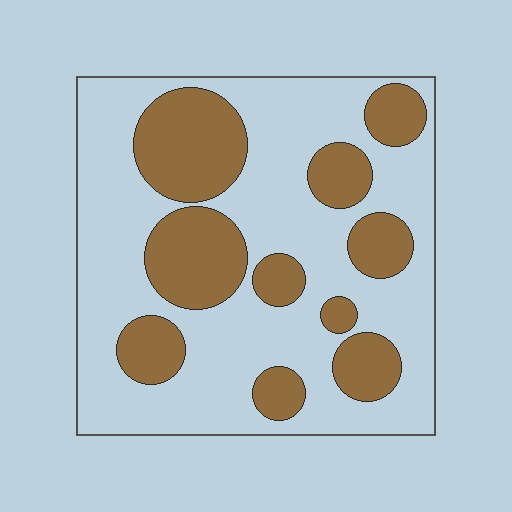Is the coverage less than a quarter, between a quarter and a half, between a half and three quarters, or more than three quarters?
Between a quarter and a half.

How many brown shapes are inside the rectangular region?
10.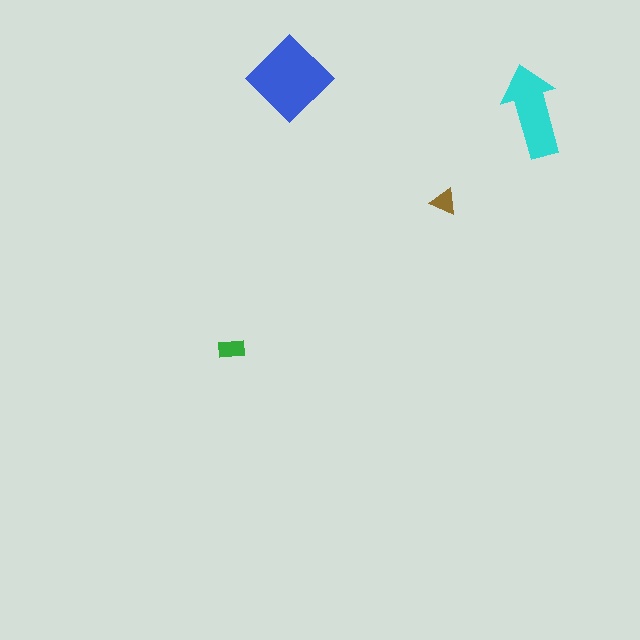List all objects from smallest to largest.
The brown triangle, the green rectangle, the cyan arrow, the blue diamond.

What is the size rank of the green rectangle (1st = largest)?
3rd.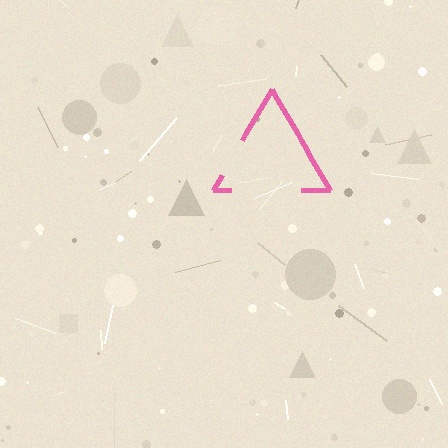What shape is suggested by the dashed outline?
The dashed outline suggests a triangle.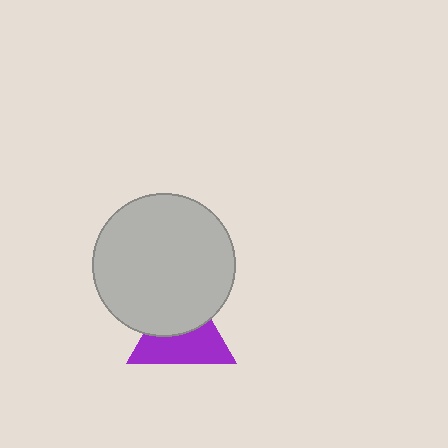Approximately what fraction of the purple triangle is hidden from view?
Roughly 45% of the purple triangle is hidden behind the light gray circle.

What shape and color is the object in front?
The object in front is a light gray circle.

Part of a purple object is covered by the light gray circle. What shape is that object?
It is a triangle.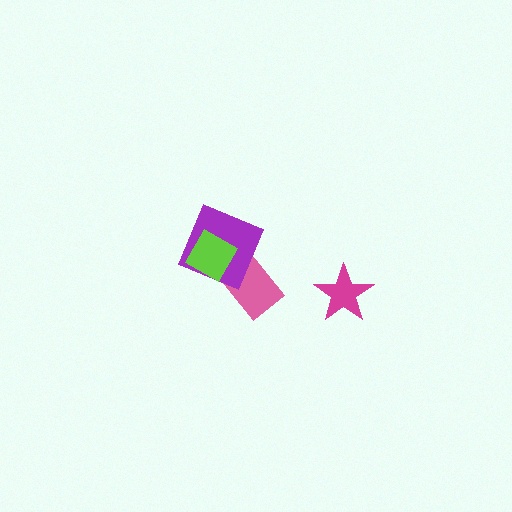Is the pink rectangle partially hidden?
Yes, it is partially covered by another shape.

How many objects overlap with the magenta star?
0 objects overlap with the magenta star.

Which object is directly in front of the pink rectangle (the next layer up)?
The purple square is directly in front of the pink rectangle.